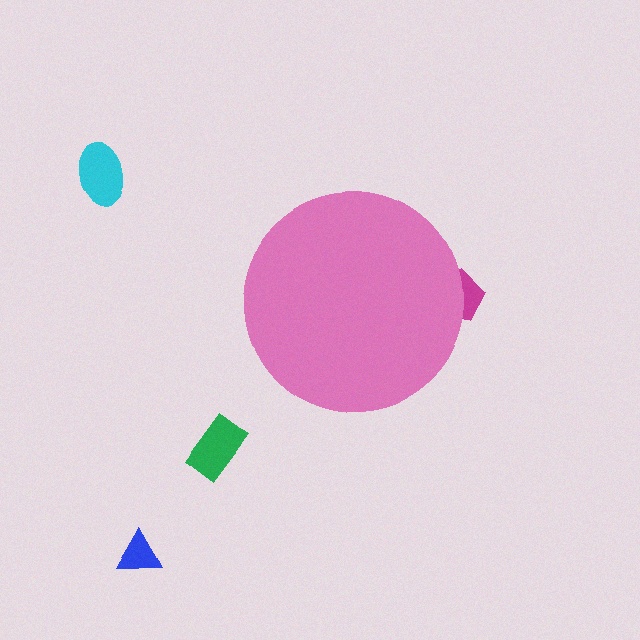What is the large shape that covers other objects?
A pink circle.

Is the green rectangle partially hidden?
No, the green rectangle is fully visible.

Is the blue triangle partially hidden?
No, the blue triangle is fully visible.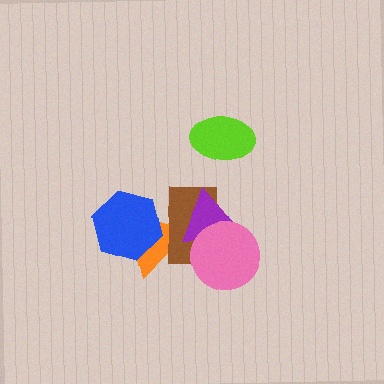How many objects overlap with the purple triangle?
3 objects overlap with the purple triangle.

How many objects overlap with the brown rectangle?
4 objects overlap with the brown rectangle.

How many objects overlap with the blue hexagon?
2 objects overlap with the blue hexagon.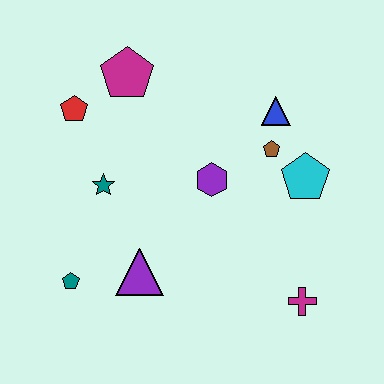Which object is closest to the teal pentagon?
The purple triangle is closest to the teal pentagon.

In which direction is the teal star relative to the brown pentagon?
The teal star is to the left of the brown pentagon.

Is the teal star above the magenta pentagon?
No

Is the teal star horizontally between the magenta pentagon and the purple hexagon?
No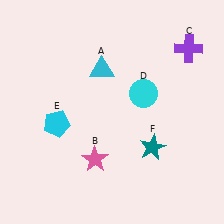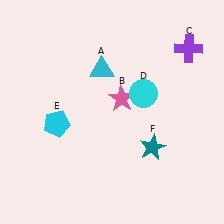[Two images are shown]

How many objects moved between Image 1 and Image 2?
1 object moved between the two images.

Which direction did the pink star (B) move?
The pink star (B) moved up.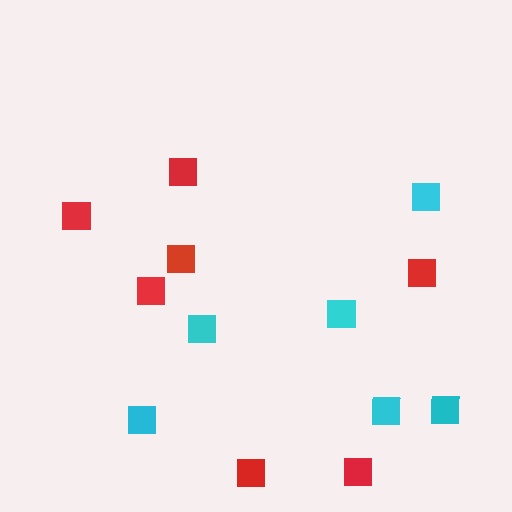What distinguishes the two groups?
There are 2 groups: one group of cyan squares (6) and one group of red squares (7).